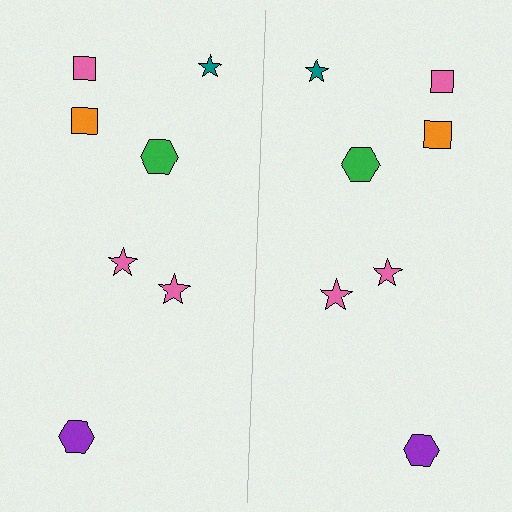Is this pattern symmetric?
Yes, this pattern has bilateral (reflection) symmetry.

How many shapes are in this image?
There are 14 shapes in this image.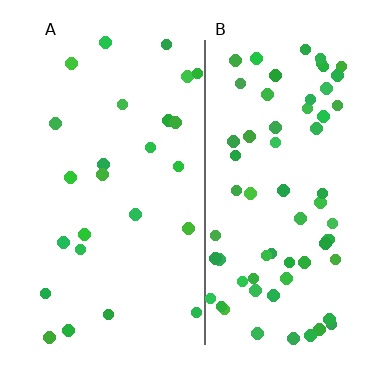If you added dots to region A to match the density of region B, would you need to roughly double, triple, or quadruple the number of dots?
Approximately triple.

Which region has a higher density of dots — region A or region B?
B (the right).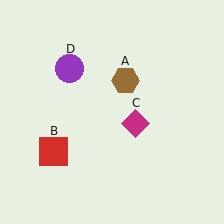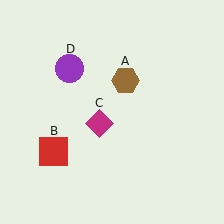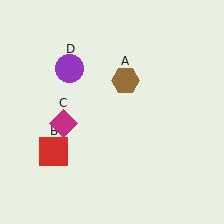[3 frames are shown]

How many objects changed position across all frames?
1 object changed position: magenta diamond (object C).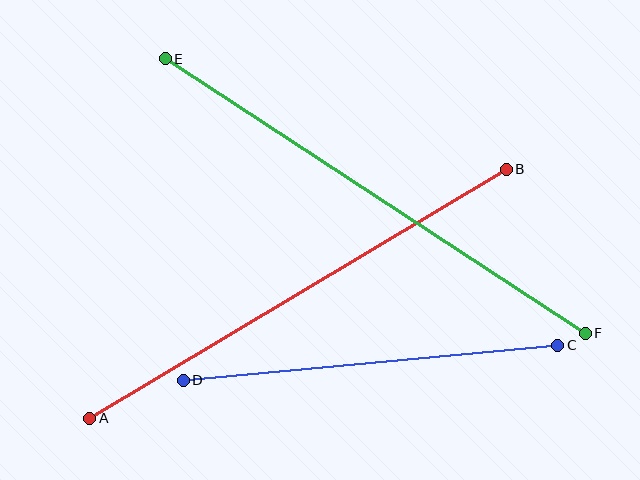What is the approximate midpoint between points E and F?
The midpoint is at approximately (375, 196) pixels.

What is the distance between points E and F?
The distance is approximately 502 pixels.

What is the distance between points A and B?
The distance is approximately 485 pixels.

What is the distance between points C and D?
The distance is approximately 376 pixels.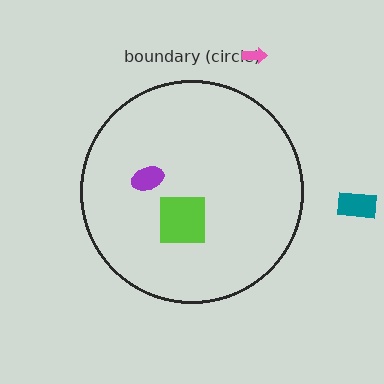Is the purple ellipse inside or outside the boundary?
Inside.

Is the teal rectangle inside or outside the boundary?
Outside.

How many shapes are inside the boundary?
2 inside, 2 outside.